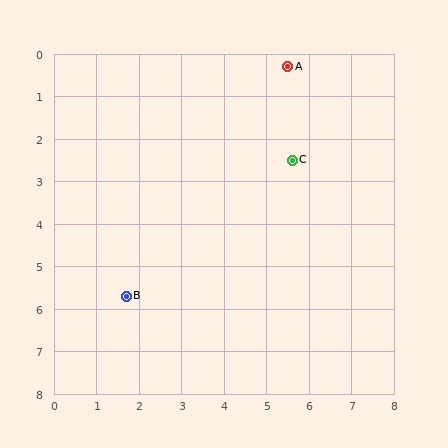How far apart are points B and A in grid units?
Points B and A are about 6.6 grid units apart.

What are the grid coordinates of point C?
Point C is at approximately (5.6, 2.5).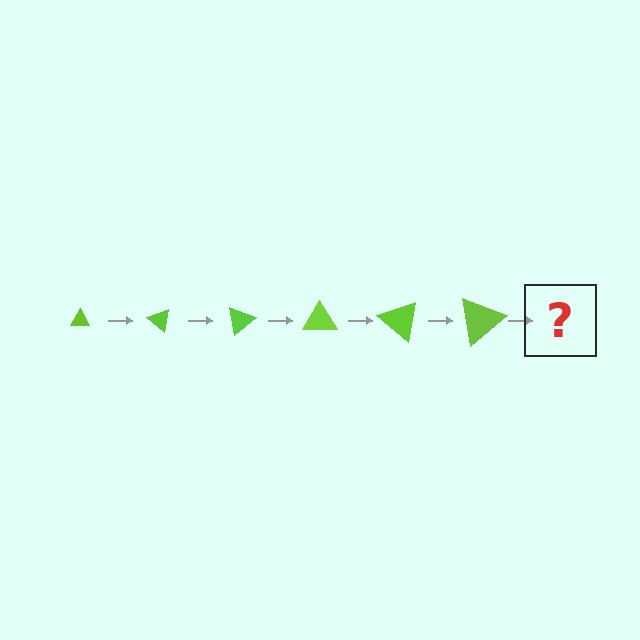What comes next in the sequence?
The next element should be a triangle, larger than the previous one and rotated 240 degrees from the start.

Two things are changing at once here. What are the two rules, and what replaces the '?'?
The two rules are that the triangle grows larger each step and it rotates 40 degrees each step. The '?' should be a triangle, larger than the previous one and rotated 240 degrees from the start.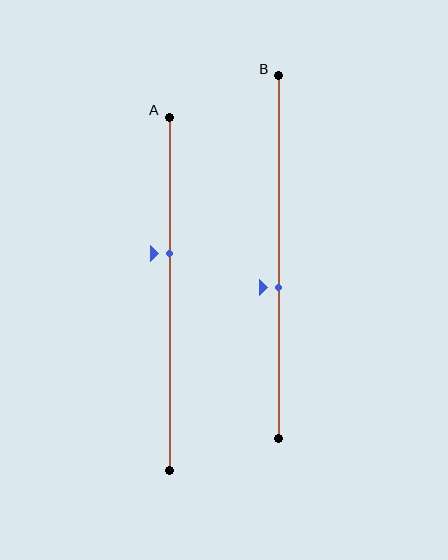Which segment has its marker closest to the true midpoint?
Segment B has its marker closest to the true midpoint.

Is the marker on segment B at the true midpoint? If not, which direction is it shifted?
No, the marker on segment B is shifted downward by about 8% of the segment length.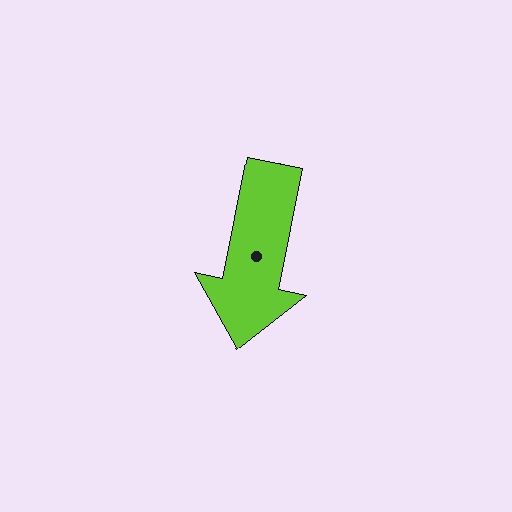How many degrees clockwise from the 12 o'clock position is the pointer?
Approximately 191 degrees.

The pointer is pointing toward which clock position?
Roughly 6 o'clock.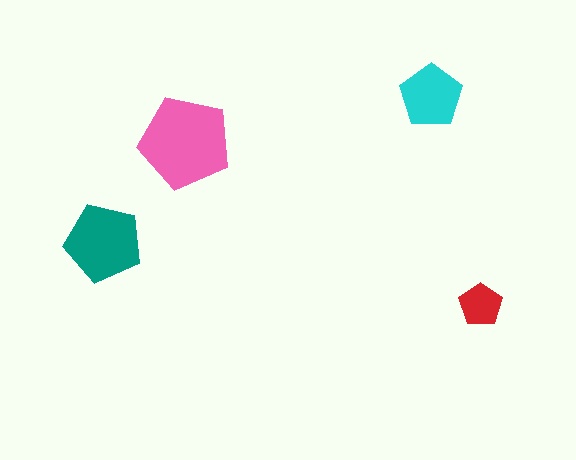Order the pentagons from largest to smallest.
the pink one, the teal one, the cyan one, the red one.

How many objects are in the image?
There are 4 objects in the image.